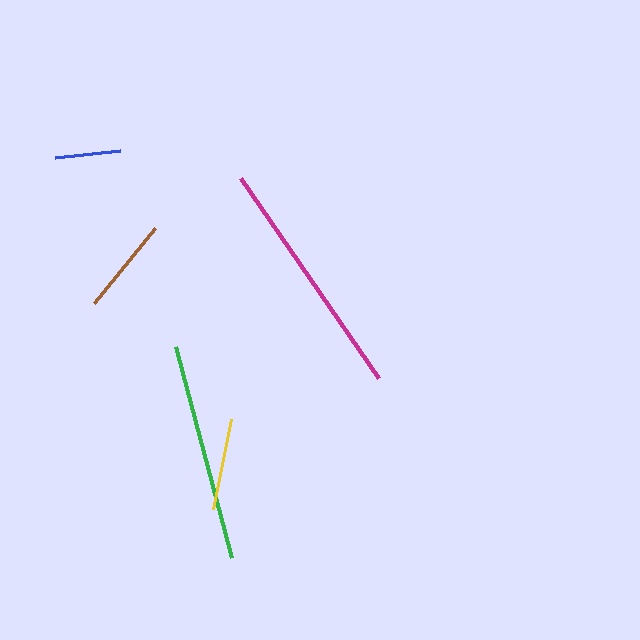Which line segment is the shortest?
The blue line is the shortest at approximately 65 pixels.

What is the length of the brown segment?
The brown segment is approximately 96 pixels long.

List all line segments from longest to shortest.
From longest to shortest: magenta, green, brown, yellow, blue.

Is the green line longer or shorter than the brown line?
The green line is longer than the brown line.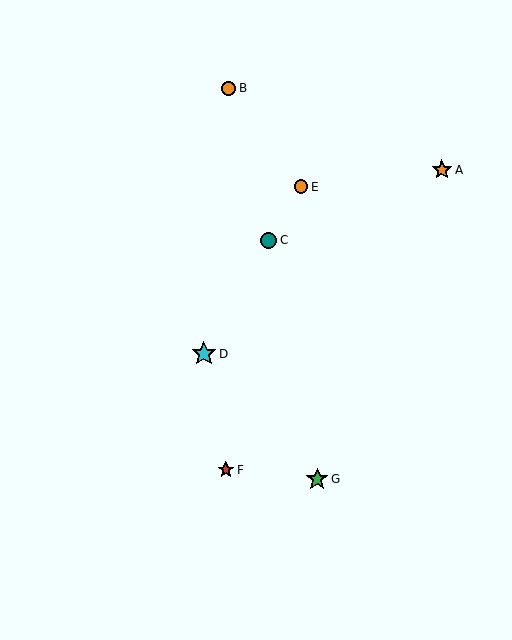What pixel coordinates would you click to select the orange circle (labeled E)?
Click at (301, 187) to select the orange circle E.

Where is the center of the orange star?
The center of the orange star is at (442, 170).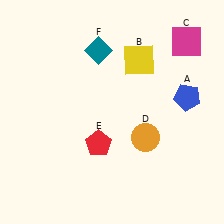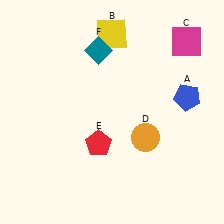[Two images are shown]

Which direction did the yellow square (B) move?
The yellow square (B) moved left.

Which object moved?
The yellow square (B) moved left.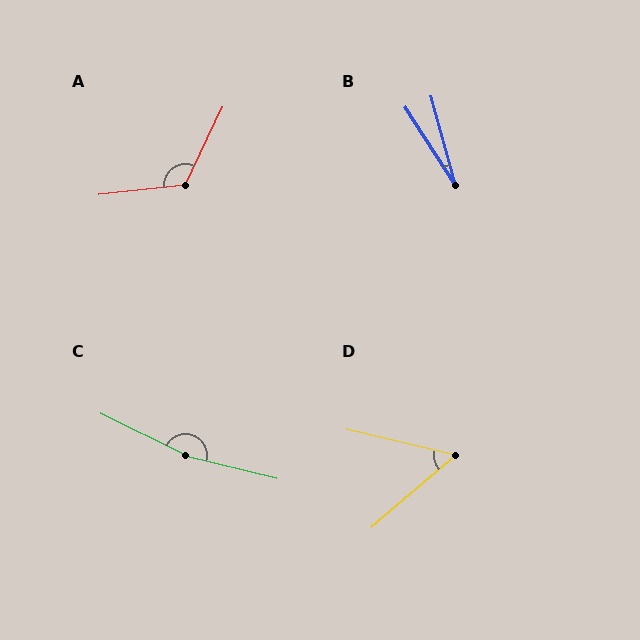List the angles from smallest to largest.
B (17°), D (53°), A (121°), C (168°).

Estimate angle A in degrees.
Approximately 121 degrees.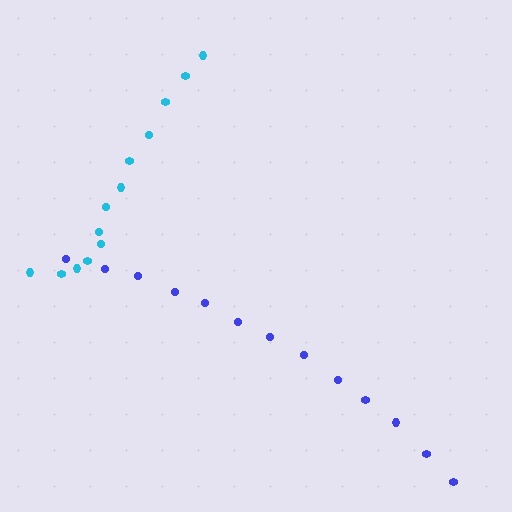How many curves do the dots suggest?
There are 2 distinct paths.